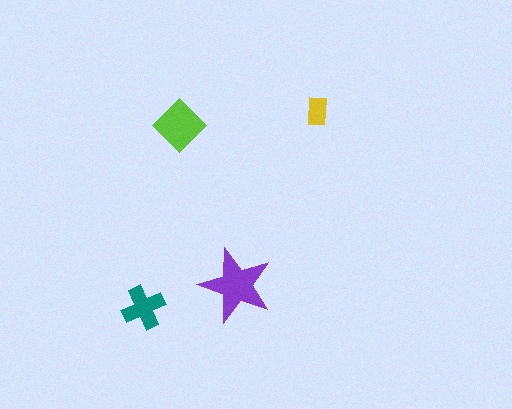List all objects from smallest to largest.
The yellow rectangle, the teal cross, the lime diamond, the purple star.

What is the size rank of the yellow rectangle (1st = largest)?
4th.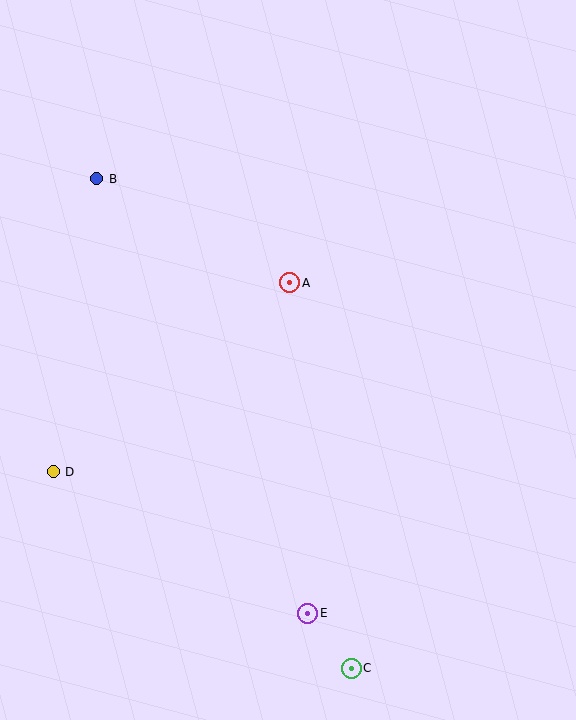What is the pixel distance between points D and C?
The distance between D and C is 357 pixels.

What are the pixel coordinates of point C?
Point C is at (351, 668).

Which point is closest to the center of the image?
Point A at (290, 283) is closest to the center.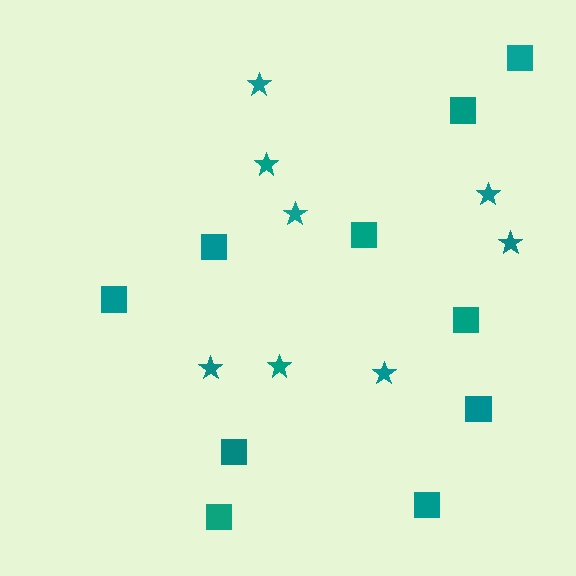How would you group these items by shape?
There are 2 groups: one group of squares (10) and one group of stars (8).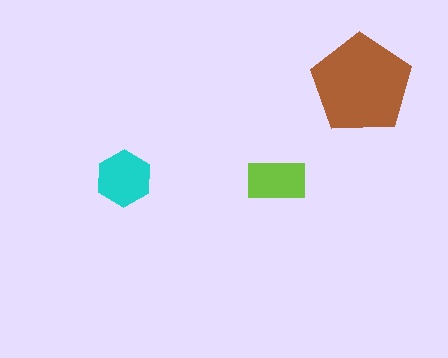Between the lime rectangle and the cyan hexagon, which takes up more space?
The cyan hexagon.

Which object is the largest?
The brown pentagon.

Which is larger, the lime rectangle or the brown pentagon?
The brown pentagon.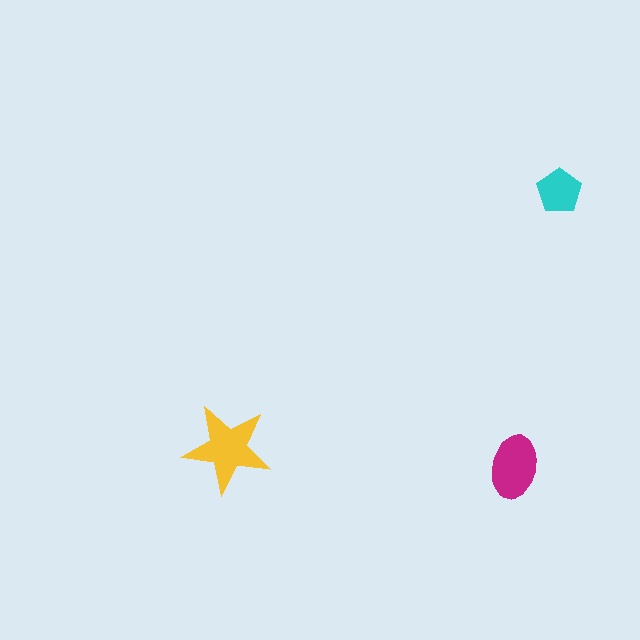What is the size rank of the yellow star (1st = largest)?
1st.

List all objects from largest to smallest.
The yellow star, the magenta ellipse, the cyan pentagon.